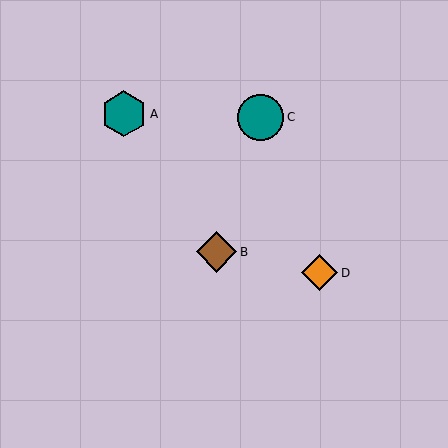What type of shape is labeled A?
Shape A is a teal hexagon.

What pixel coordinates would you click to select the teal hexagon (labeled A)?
Click at (124, 114) to select the teal hexagon A.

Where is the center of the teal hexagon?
The center of the teal hexagon is at (124, 114).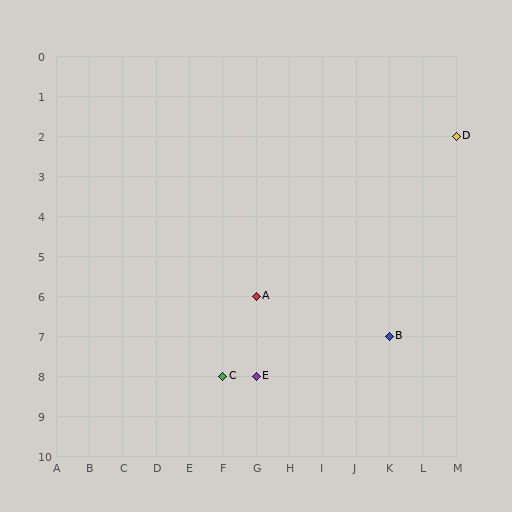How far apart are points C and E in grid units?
Points C and E are 1 column apart.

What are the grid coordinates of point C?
Point C is at grid coordinates (F, 8).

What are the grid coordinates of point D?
Point D is at grid coordinates (M, 2).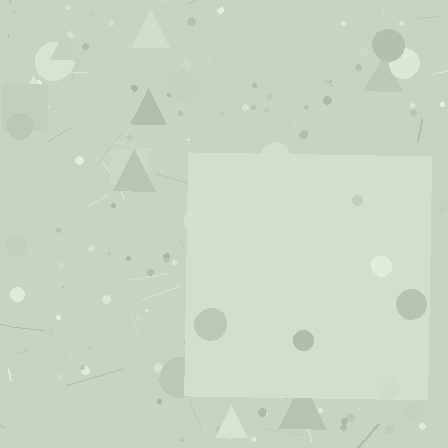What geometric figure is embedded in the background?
A square is embedded in the background.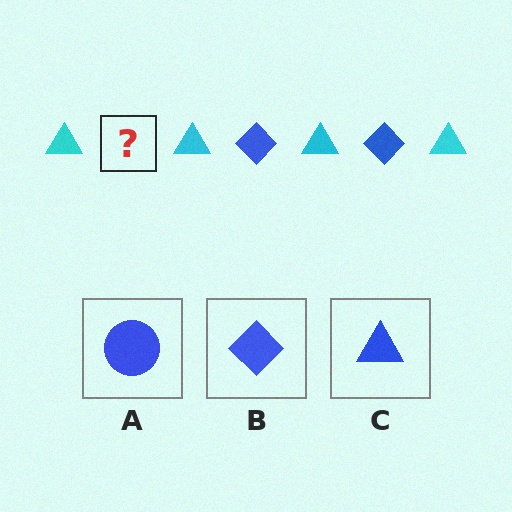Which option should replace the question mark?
Option B.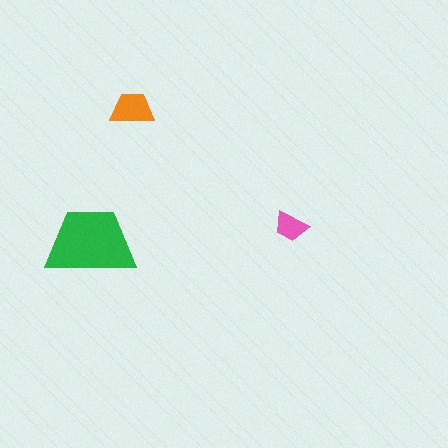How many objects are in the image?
There are 3 objects in the image.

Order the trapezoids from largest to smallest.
the green one, the orange one, the pink one.